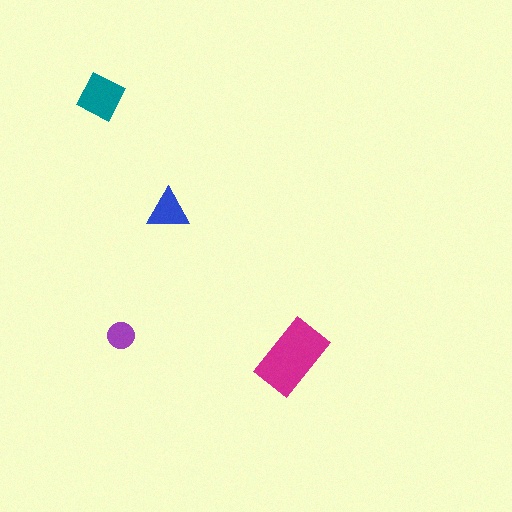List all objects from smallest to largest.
The purple circle, the blue triangle, the teal diamond, the magenta rectangle.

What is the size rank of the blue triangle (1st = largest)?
3rd.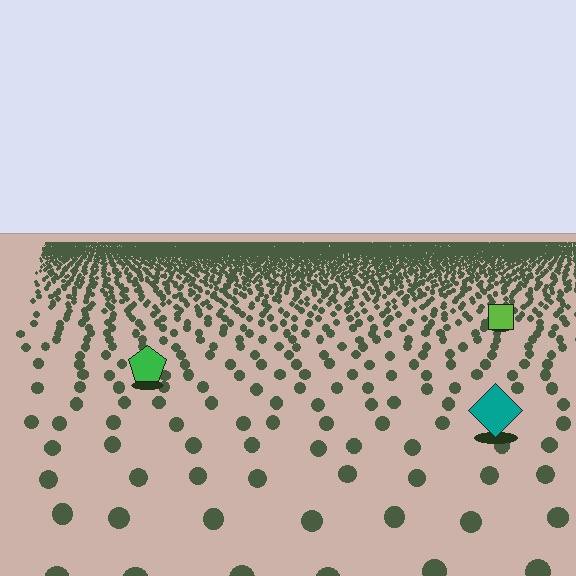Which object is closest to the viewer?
The teal diamond is closest. The texture marks near it are larger and more spread out.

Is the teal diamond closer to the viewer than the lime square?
Yes. The teal diamond is closer — you can tell from the texture gradient: the ground texture is coarser near it.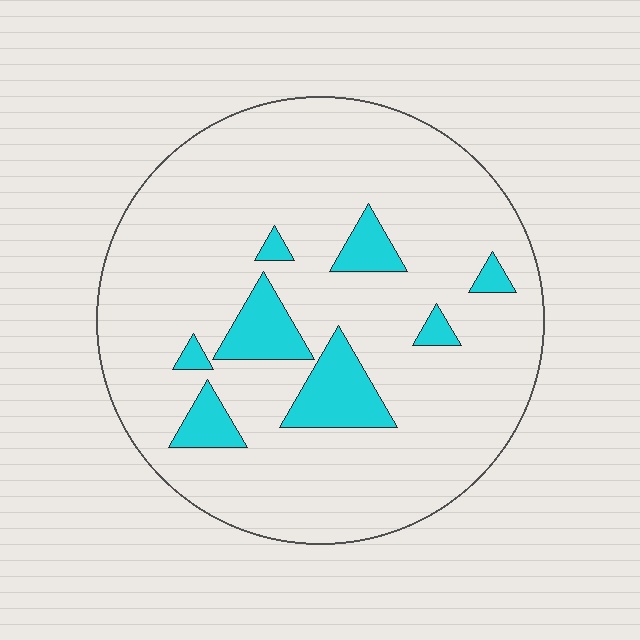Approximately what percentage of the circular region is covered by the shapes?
Approximately 15%.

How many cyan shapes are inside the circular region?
8.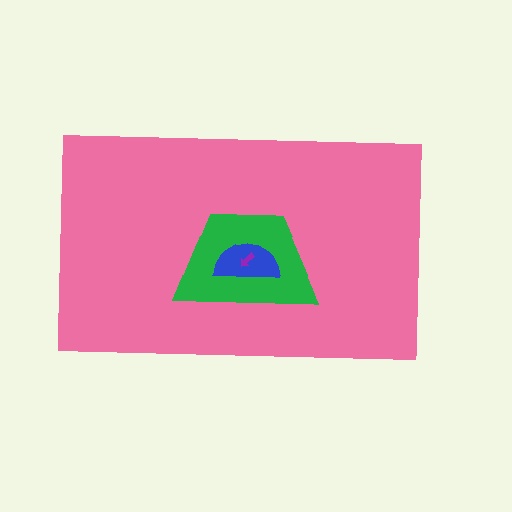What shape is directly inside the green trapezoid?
The blue semicircle.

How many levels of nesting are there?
4.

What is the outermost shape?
The pink rectangle.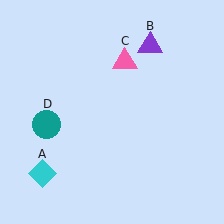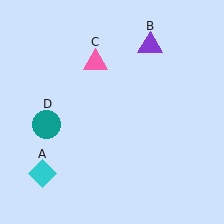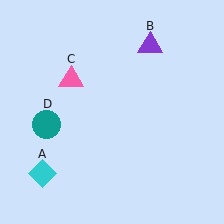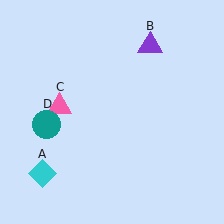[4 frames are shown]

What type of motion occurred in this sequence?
The pink triangle (object C) rotated counterclockwise around the center of the scene.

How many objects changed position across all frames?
1 object changed position: pink triangle (object C).